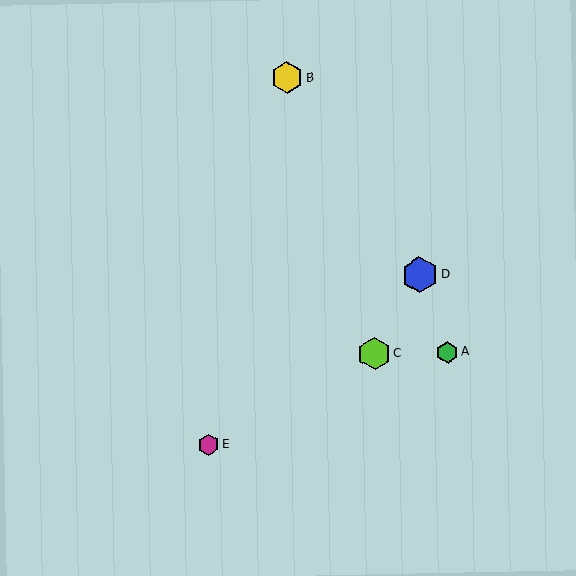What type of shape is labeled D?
Shape D is a blue hexagon.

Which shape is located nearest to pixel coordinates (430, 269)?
The blue hexagon (labeled D) at (420, 275) is nearest to that location.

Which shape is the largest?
The blue hexagon (labeled D) is the largest.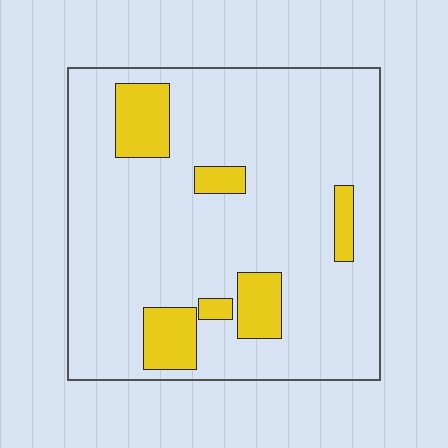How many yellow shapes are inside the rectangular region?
6.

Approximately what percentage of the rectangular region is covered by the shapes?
Approximately 15%.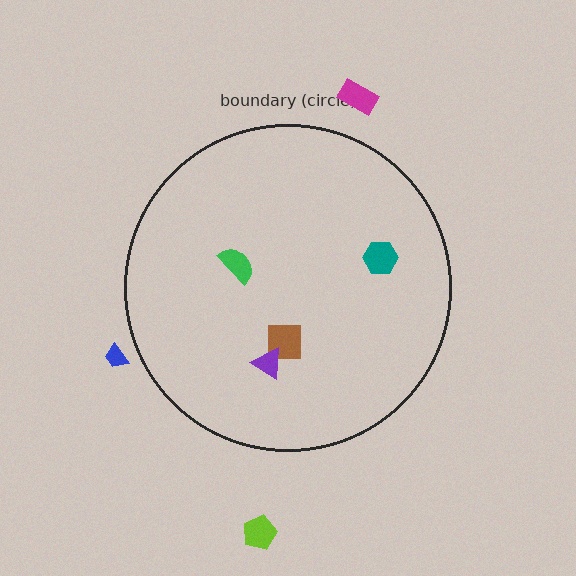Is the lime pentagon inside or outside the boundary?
Outside.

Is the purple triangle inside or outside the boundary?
Inside.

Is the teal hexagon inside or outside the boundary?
Inside.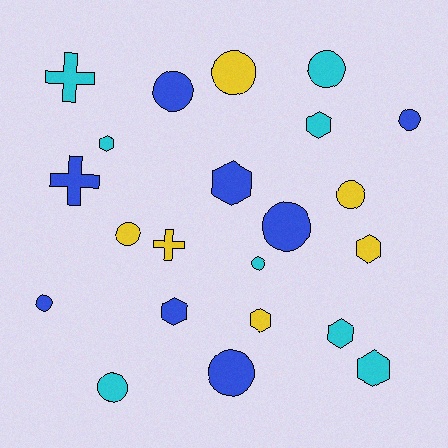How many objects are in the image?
There are 22 objects.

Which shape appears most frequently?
Circle, with 11 objects.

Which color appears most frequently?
Cyan, with 8 objects.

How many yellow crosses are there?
There is 1 yellow cross.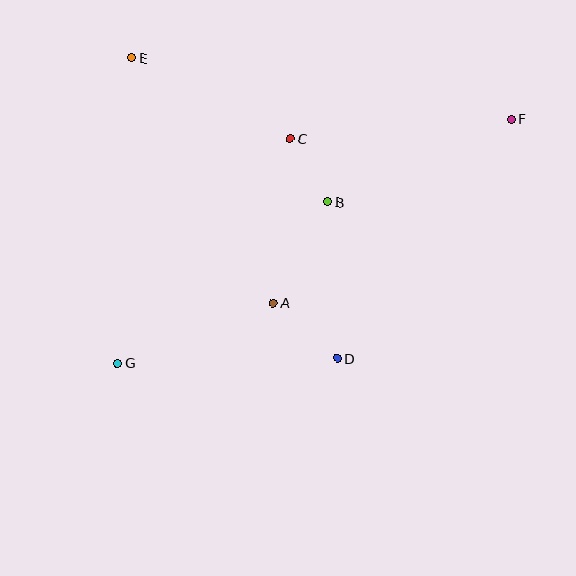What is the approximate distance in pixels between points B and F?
The distance between B and F is approximately 202 pixels.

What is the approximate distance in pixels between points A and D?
The distance between A and D is approximately 85 pixels.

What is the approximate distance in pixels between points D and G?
The distance between D and G is approximately 220 pixels.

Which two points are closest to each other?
Points B and C are closest to each other.